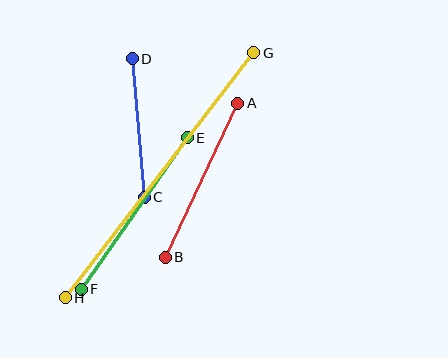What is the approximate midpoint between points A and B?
The midpoint is at approximately (201, 180) pixels.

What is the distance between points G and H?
The distance is approximately 309 pixels.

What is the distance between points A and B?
The distance is approximately 170 pixels.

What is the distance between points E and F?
The distance is approximately 185 pixels.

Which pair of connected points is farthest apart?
Points G and H are farthest apart.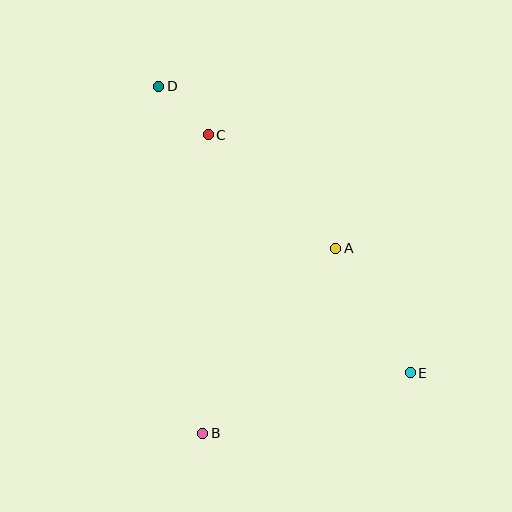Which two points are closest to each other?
Points C and D are closest to each other.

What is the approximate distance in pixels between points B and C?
The distance between B and C is approximately 298 pixels.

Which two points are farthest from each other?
Points D and E are farthest from each other.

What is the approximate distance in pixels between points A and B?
The distance between A and B is approximately 228 pixels.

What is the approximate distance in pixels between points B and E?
The distance between B and E is approximately 216 pixels.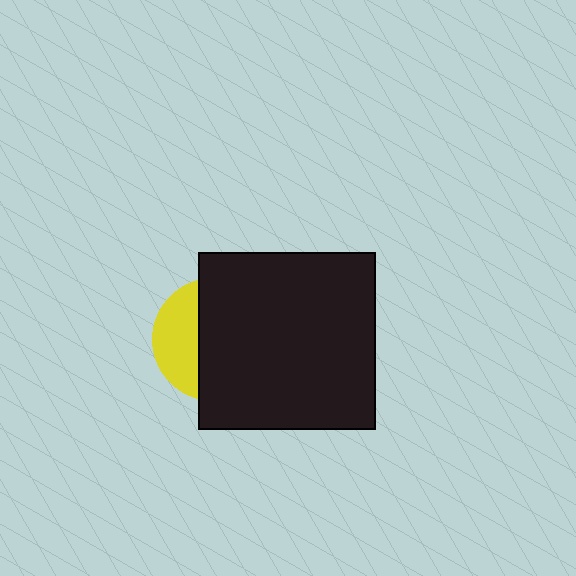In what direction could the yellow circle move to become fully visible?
The yellow circle could move left. That would shift it out from behind the black square entirely.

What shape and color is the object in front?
The object in front is a black square.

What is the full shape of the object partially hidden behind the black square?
The partially hidden object is a yellow circle.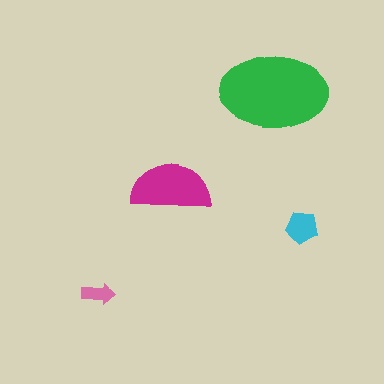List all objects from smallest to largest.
The pink arrow, the cyan pentagon, the magenta semicircle, the green ellipse.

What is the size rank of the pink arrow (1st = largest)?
4th.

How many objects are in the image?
There are 4 objects in the image.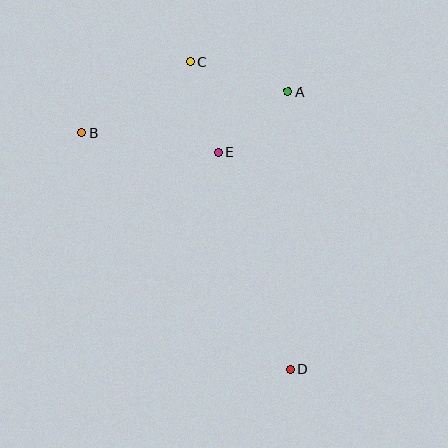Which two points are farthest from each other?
Points C and D are farthest from each other.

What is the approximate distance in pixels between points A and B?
The distance between A and B is approximately 210 pixels.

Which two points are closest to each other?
Points A and E are closest to each other.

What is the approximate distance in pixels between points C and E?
The distance between C and E is approximately 94 pixels.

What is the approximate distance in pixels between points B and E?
The distance between B and E is approximately 137 pixels.